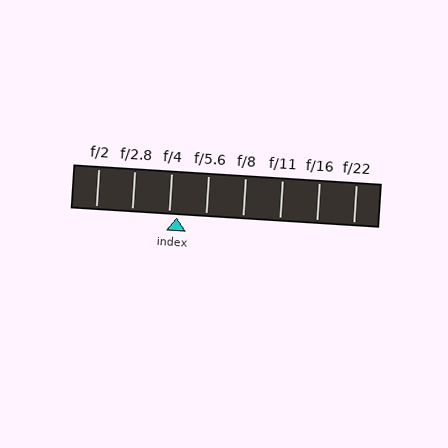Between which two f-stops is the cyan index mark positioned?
The index mark is between f/4 and f/5.6.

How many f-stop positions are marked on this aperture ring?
There are 8 f-stop positions marked.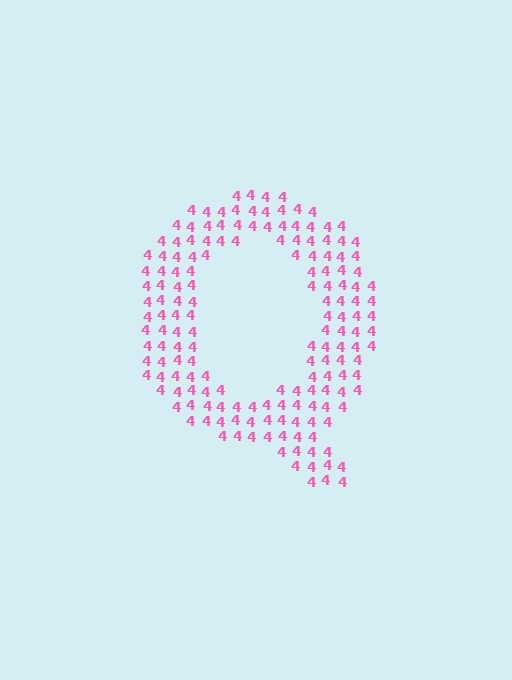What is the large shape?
The large shape is the letter Q.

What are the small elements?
The small elements are digit 4's.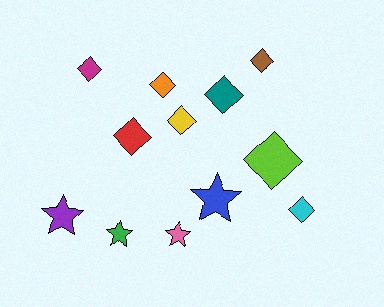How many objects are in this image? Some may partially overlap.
There are 12 objects.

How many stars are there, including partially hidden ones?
There are 4 stars.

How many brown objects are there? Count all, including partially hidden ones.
There is 1 brown object.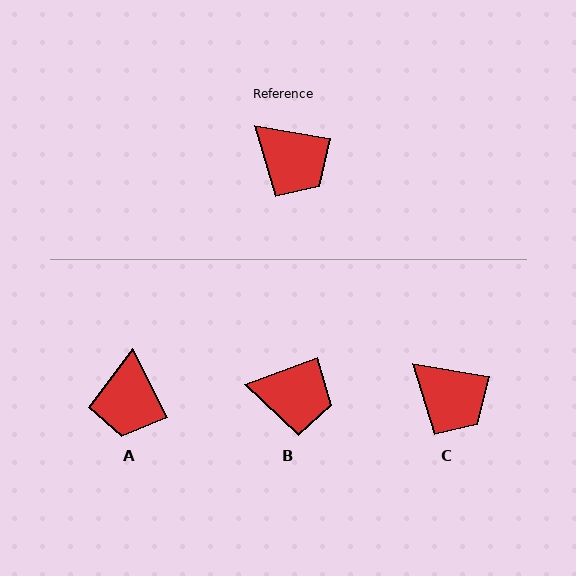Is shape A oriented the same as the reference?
No, it is off by about 54 degrees.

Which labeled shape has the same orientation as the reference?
C.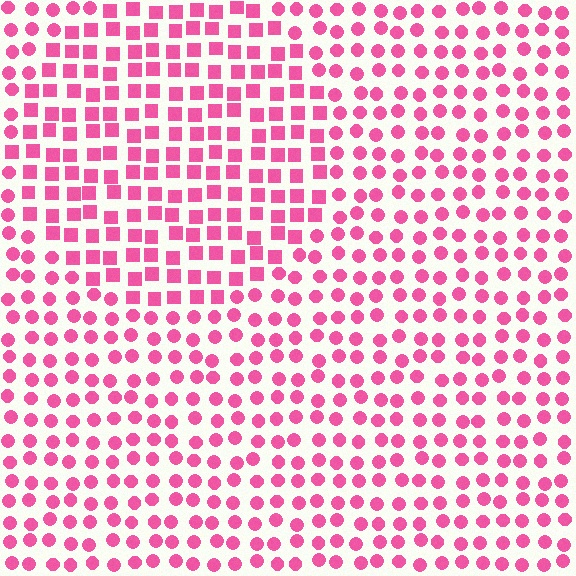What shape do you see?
I see a circle.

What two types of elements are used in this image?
The image uses squares inside the circle region and circles outside it.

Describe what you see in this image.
The image is filled with small pink elements arranged in a uniform grid. A circle-shaped region contains squares, while the surrounding area contains circles. The boundary is defined purely by the change in element shape.